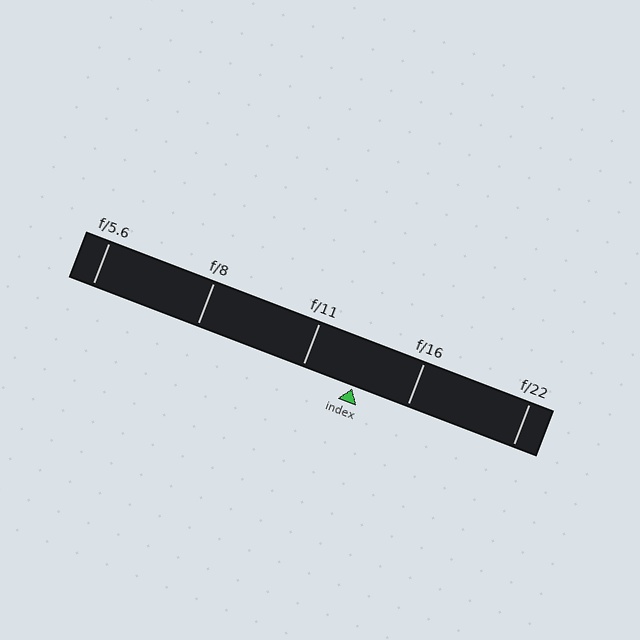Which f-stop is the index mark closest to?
The index mark is closest to f/11.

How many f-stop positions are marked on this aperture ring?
There are 5 f-stop positions marked.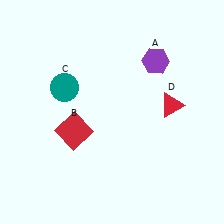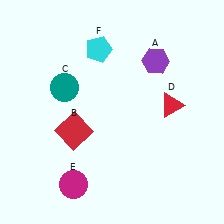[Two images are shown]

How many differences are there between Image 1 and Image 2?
There are 2 differences between the two images.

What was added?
A magenta circle (E), a cyan pentagon (F) were added in Image 2.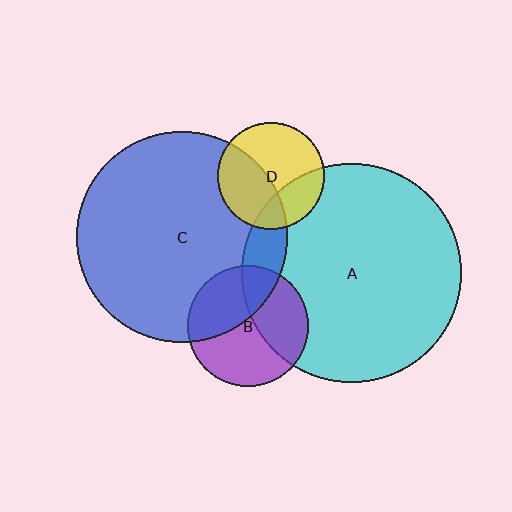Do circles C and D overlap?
Yes.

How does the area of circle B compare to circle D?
Approximately 1.3 times.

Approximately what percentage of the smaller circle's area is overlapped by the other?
Approximately 40%.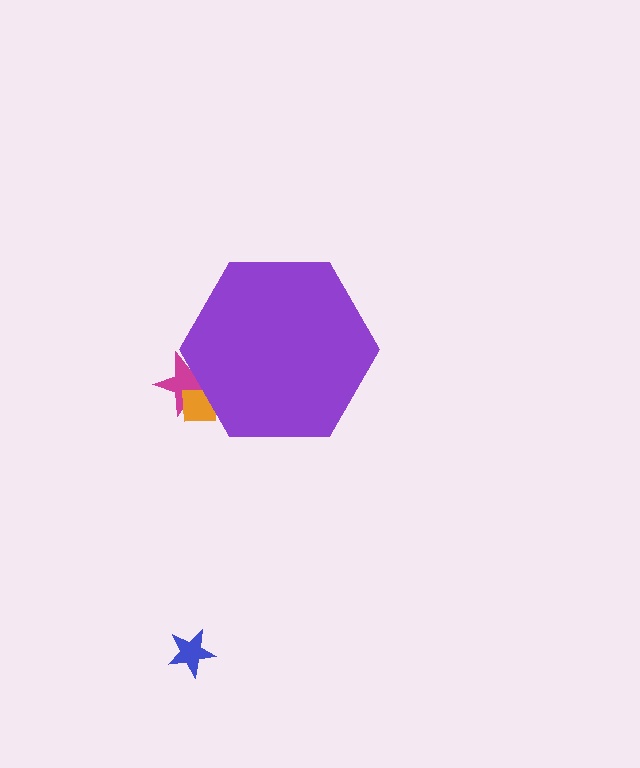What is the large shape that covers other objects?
A purple hexagon.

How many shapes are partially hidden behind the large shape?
2 shapes are partially hidden.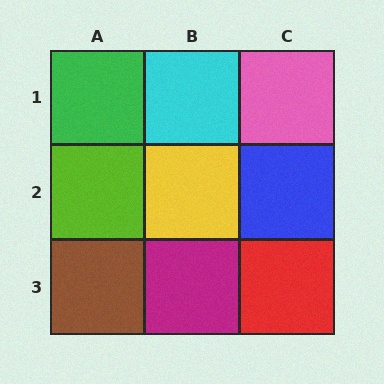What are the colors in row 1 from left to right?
Green, cyan, pink.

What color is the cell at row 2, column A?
Lime.